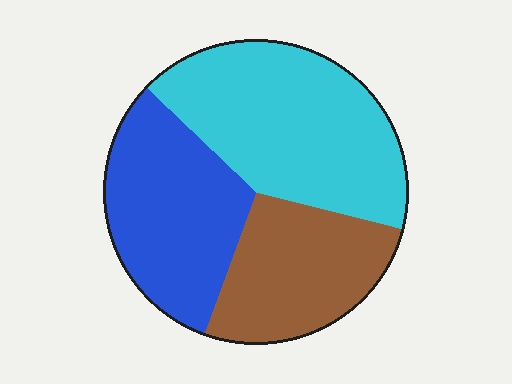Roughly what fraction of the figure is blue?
Blue covers 32% of the figure.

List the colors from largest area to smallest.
From largest to smallest: cyan, blue, brown.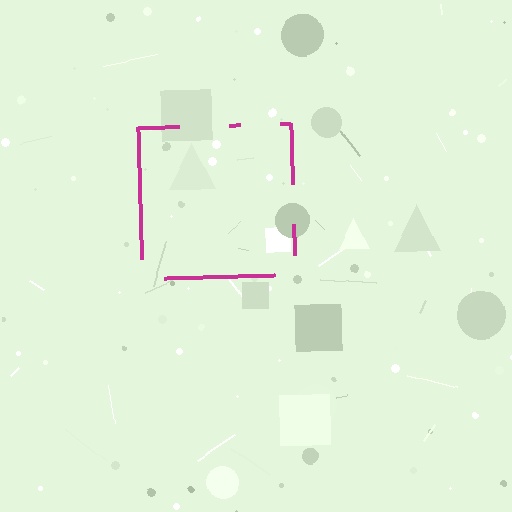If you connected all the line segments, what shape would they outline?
They would outline a square.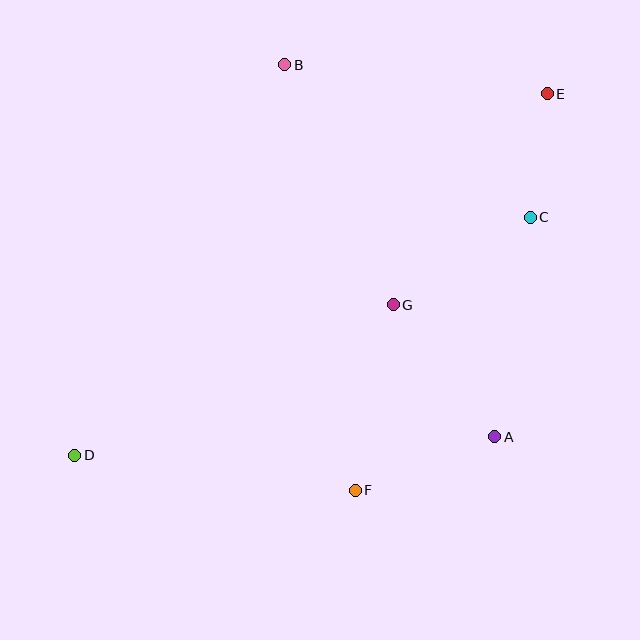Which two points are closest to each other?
Points C and E are closest to each other.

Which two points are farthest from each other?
Points D and E are farthest from each other.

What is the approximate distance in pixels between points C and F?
The distance between C and F is approximately 324 pixels.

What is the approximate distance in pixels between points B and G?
The distance between B and G is approximately 263 pixels.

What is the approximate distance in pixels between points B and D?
The distance between B and D is approximately 443 pixels.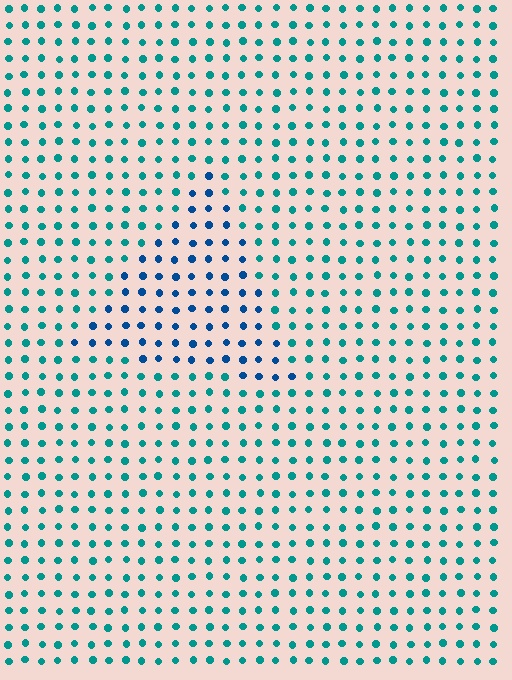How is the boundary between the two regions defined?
The boundary is defined purely by a slight shift in hue (about 35 degrees). Spacing, size, and orientation are identical on both sides.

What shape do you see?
I see a triangle.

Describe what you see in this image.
The image is filled with small teal elements in a uniform arrangement. A triangle-shaped region is visible where the elements are tinted to a slightly different hue, forming a subtle color boundary.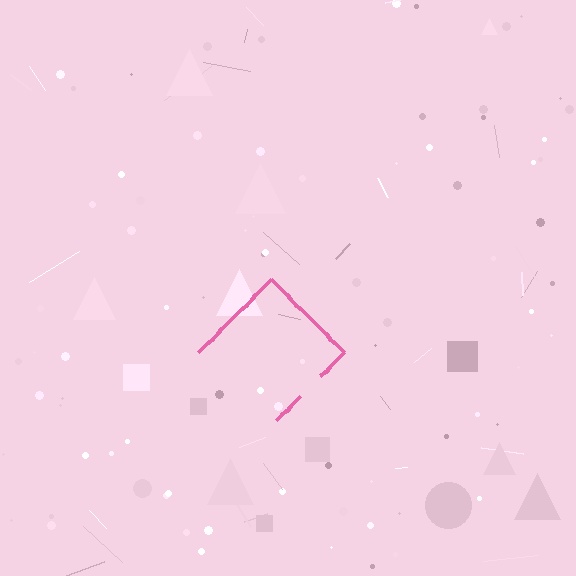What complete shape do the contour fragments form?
The contour fragments form a diamond.